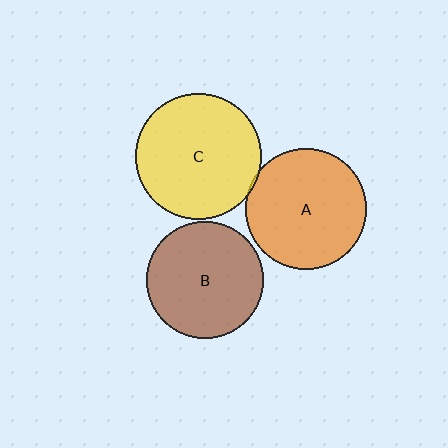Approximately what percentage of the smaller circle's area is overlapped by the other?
Approximately 5%.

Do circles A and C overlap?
Yes.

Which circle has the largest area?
Circle C (yellow).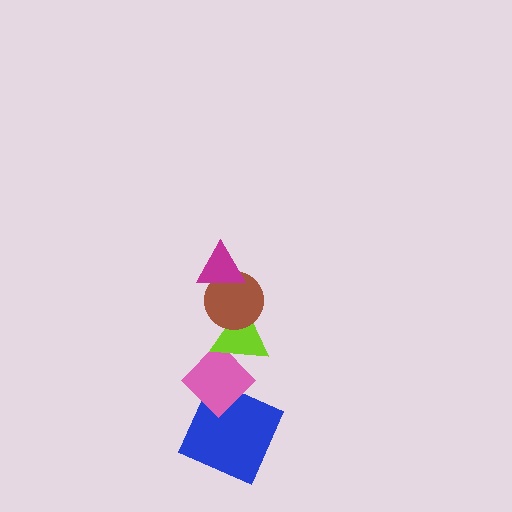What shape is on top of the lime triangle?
The brown circle is on top of the lime triangle.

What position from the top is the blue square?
The blue square is 5th from the top.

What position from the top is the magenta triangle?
The magenta triangle is 1st from the top.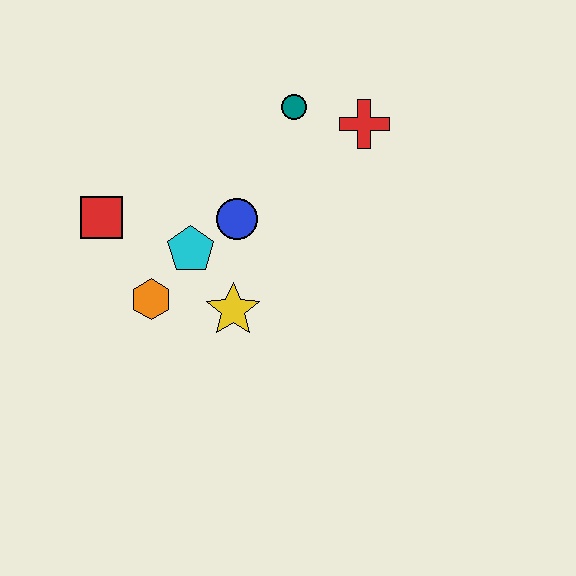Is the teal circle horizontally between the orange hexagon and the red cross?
Yes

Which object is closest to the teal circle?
The red cross is closest to the teal circle.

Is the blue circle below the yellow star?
No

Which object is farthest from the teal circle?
The orange hexagon is farthest from the teal circle.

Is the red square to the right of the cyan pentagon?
No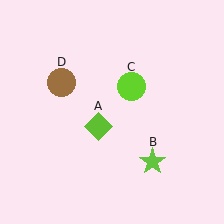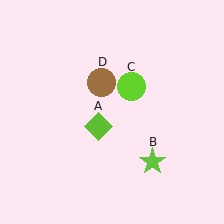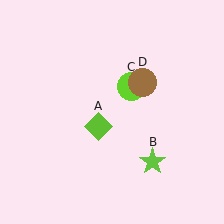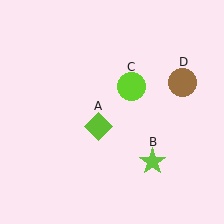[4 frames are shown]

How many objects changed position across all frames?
1 object changed position: brown circle (object D).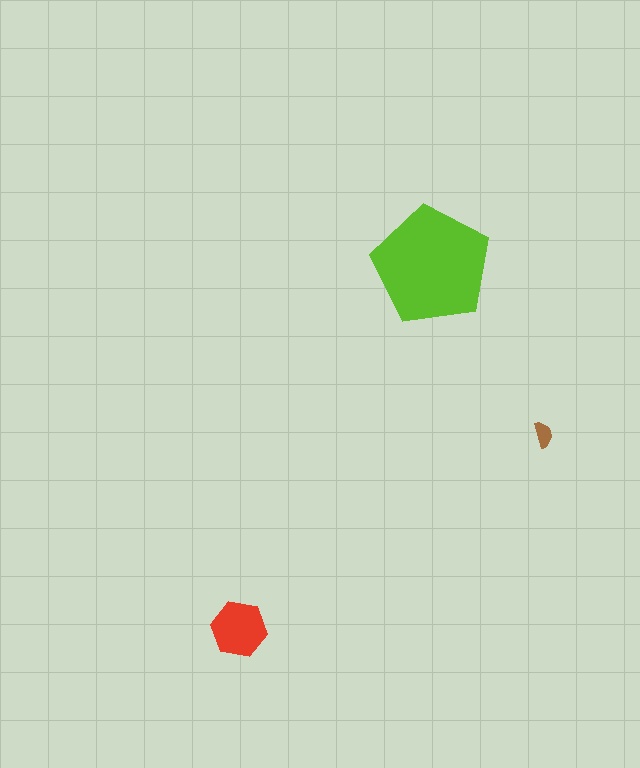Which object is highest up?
The lime pentagon is topmost.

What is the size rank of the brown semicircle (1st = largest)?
3rd.